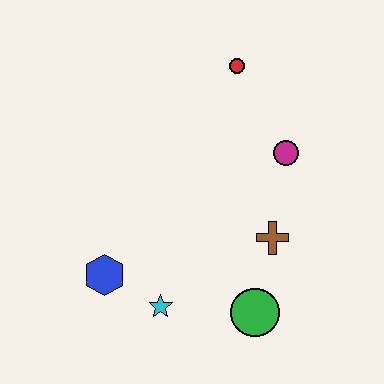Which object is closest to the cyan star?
The blue hexagon is closest to the cyan star.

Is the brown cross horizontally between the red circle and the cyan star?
No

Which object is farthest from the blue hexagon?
The red circle is farthest from the blue hexagon.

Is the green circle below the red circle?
Yes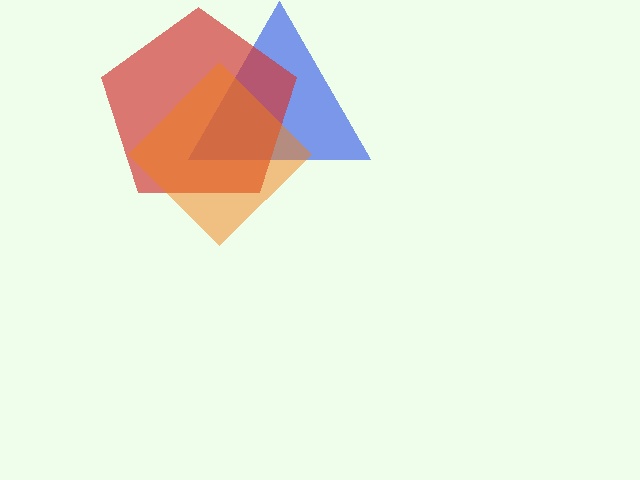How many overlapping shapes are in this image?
There are 3 overlapping shapes in the image.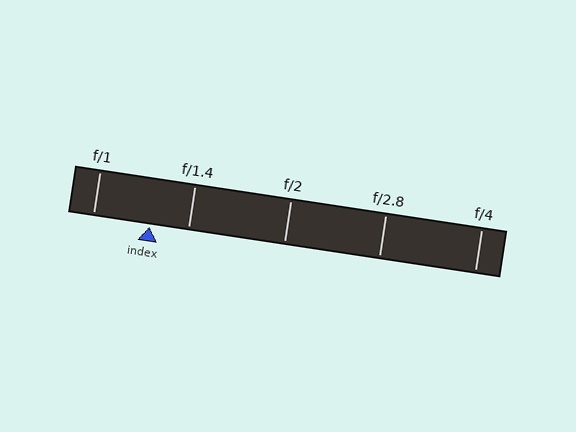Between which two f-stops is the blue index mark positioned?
The index mark is between f/1 and f/1.4.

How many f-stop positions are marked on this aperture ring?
There are 5 f-stop positions marked.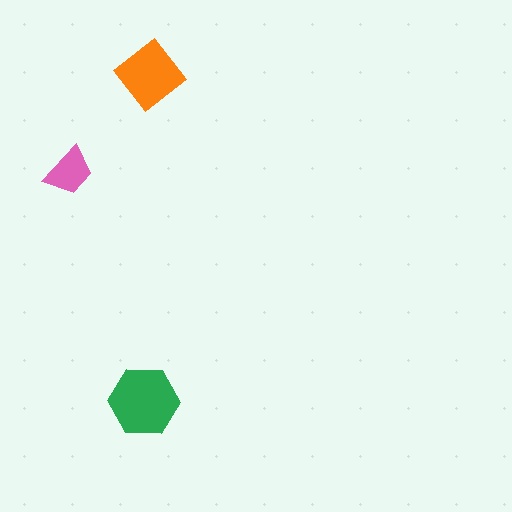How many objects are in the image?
There are 3 objects in the image.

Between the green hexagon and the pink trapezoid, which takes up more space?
The green hexagon.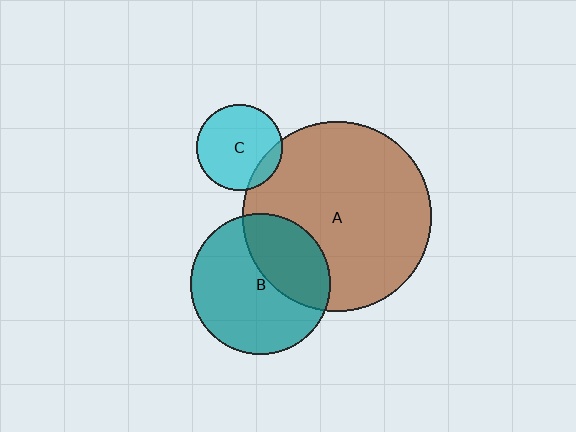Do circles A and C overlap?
Yes.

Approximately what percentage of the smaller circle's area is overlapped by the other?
Approximately 15%.